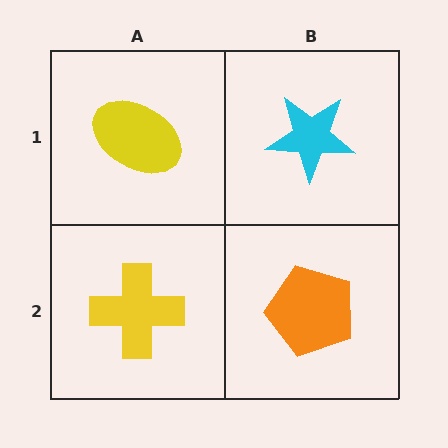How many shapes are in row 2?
2 shapes.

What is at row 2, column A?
A yellow cross.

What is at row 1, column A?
A yellow ellipse.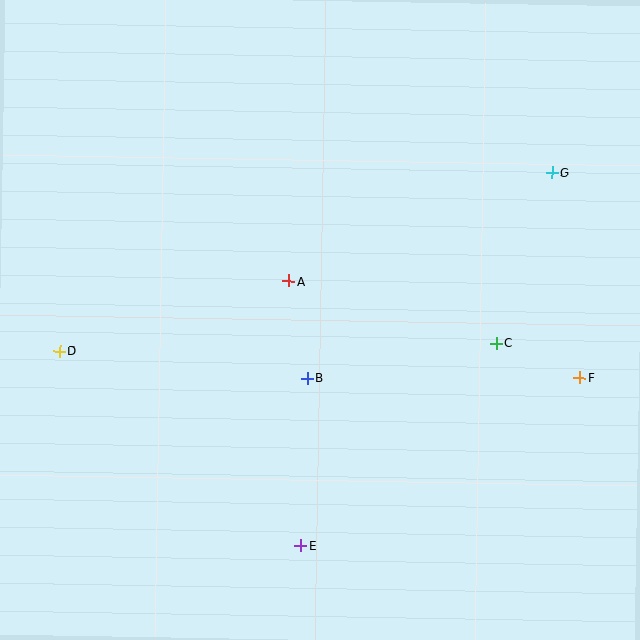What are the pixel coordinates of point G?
Point G is at (552, 173).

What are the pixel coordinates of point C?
Point C is at (496, 343).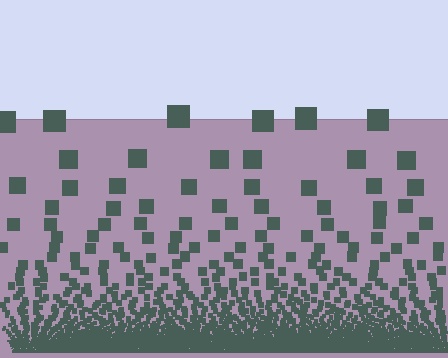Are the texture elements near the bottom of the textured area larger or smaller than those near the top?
Smaller. The gradient is inverted — elements near the bottom are smaller and denser.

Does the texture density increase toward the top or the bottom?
Density increases toward the bottom.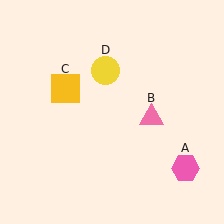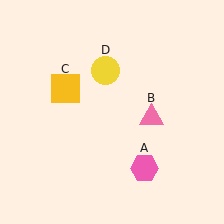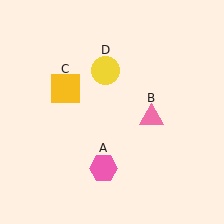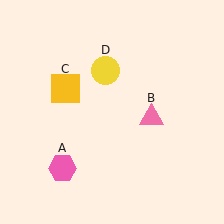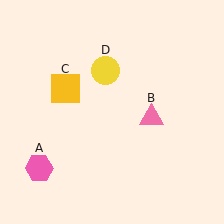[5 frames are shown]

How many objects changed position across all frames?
1 object changed position: pink hexagon (object A).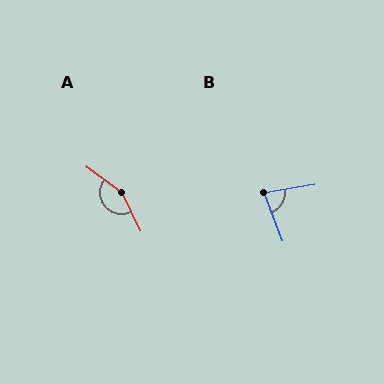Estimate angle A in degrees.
Approximately 153 degrees.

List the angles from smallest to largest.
B (79°), A (153°).